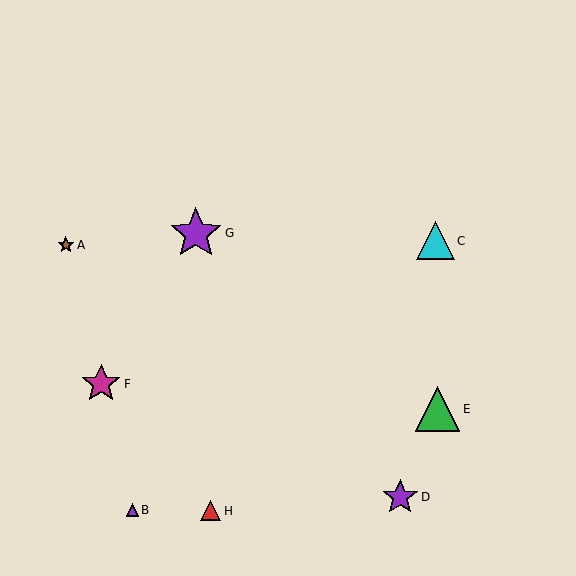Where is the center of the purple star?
The center of the purple star is at (196, 233).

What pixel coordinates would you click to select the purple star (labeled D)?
Click at (400, 497) to select the purple star D.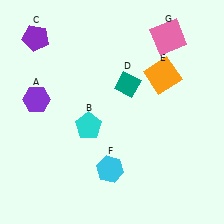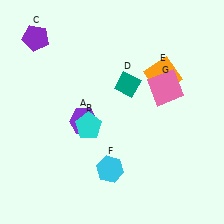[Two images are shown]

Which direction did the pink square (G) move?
The pink square (G) moved down.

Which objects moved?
The objects that moved are: the purple hexagon (A), the pink square (G).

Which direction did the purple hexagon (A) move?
The purple hexagon (A) moved right.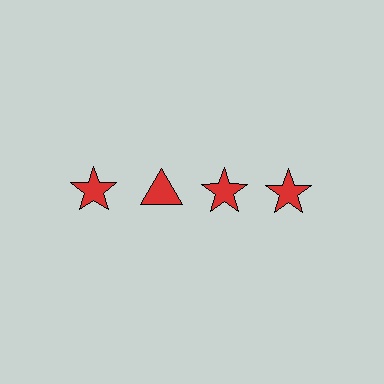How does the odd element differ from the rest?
It has a different shape: triangle instead of star.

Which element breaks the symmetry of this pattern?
The red triangle in the top row, second from left column breaks the symmetry. All other shapes are red stars.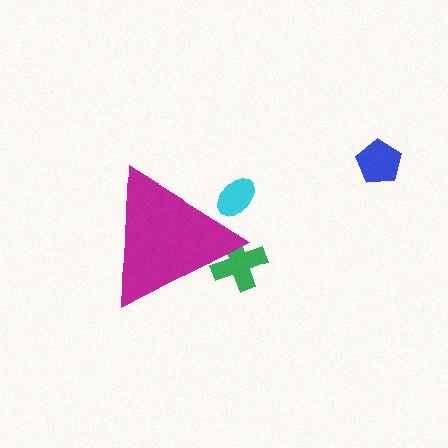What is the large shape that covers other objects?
A magenta triangle.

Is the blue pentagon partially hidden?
No, the blue pentagon is fully visible.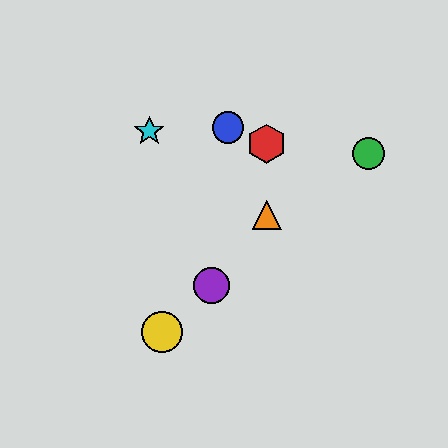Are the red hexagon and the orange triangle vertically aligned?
Yes, both are at x≈267.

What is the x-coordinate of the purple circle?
The purple circle is at x≈212.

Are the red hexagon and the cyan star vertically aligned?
No, the red hexagon is at x≈267 and the cyan star is at x≈149.